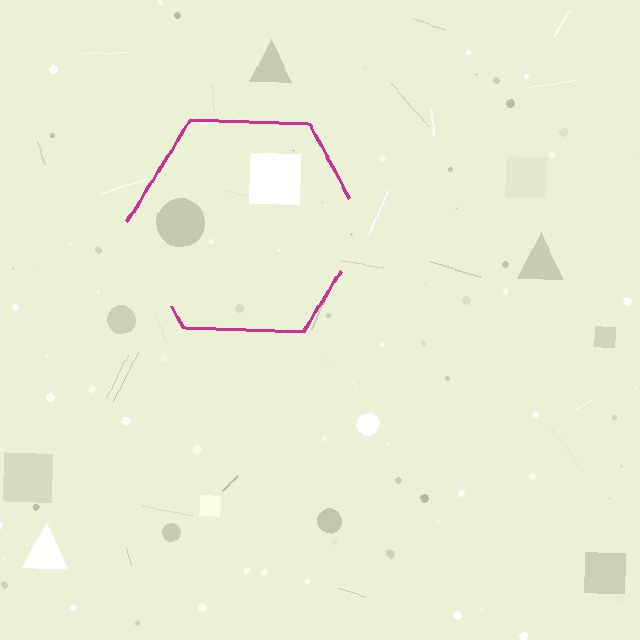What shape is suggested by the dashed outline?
The dashed outline suggests a hexagon.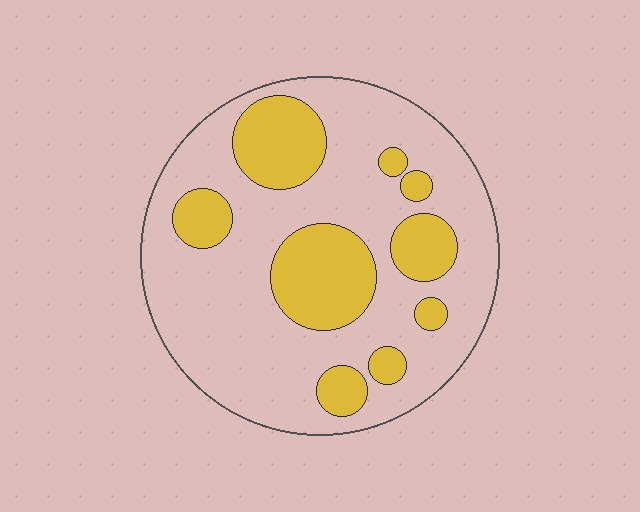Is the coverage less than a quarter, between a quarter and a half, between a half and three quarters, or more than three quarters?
Between a quarter and a half.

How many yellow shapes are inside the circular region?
9.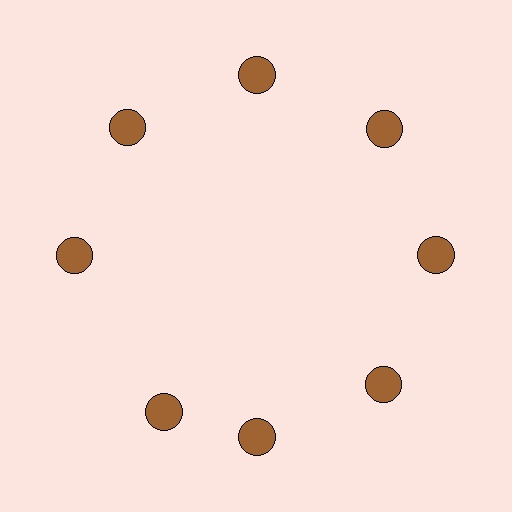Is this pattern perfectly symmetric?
No. The 8 brown circles are arranged in a ring, but one element near the 8 o'clock position is rotated out of alignment along the ring, breaking the 8-fold rotational symmetry.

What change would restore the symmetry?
The symmetry would be restored by rotating it back into even spacing with its neighbors so that all 8 circles sit at equal angles and equal distance from the center.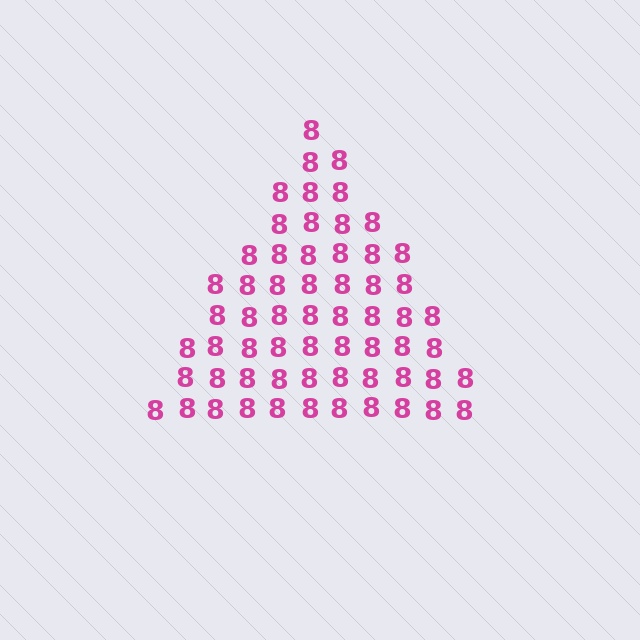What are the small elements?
The small elements are digit 8's.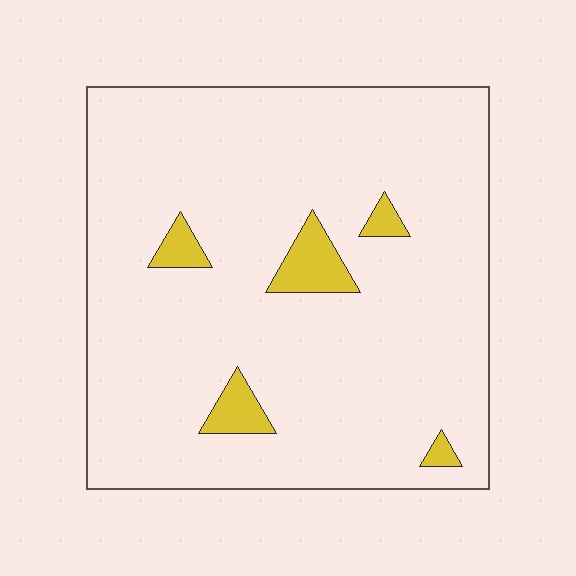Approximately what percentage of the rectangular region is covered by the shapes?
Approximately 5%.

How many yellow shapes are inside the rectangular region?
5.